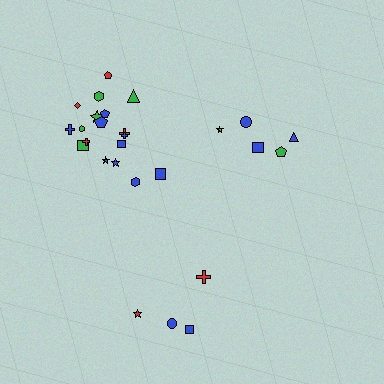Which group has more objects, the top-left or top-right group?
The top-left group.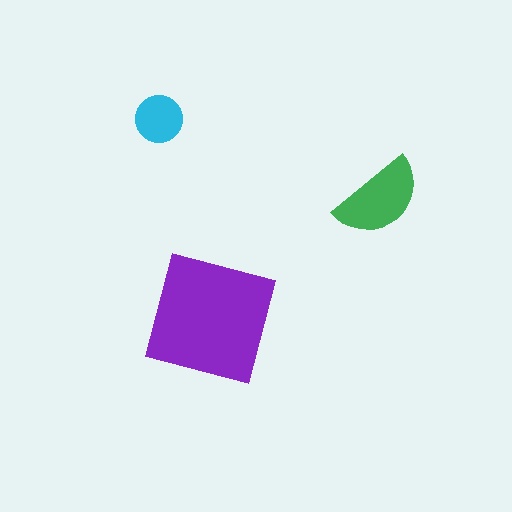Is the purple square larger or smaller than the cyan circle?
Larger.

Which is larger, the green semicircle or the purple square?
The purple square.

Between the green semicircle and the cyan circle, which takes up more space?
The green semicircle.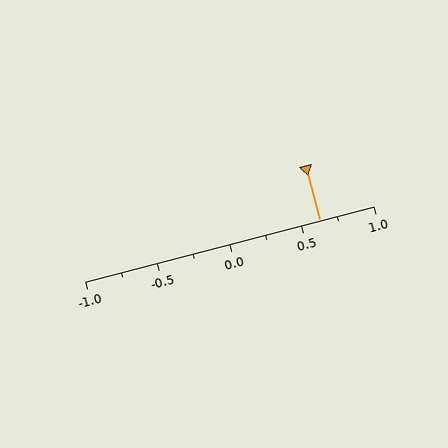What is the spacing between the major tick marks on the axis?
The major ticks are spaced 0.5 apart.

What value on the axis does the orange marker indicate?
The marker indicates approximately 0.62.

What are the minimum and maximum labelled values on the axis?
The axis runs from -1.0 to 1.0.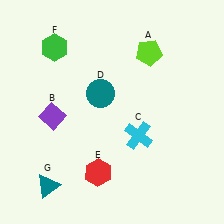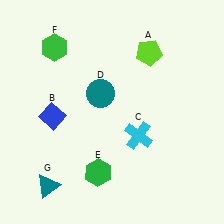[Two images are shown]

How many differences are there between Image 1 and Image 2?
There are 2 differences between the two images.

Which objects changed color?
B changed from purple to blue. E changed from red to green.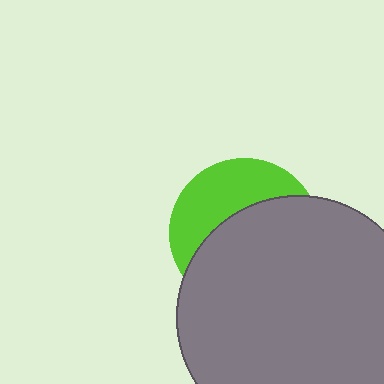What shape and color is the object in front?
The object in front is a gray circle.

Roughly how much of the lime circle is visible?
A small part of it is visible (roughly 38%).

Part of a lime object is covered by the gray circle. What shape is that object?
It is a circle.